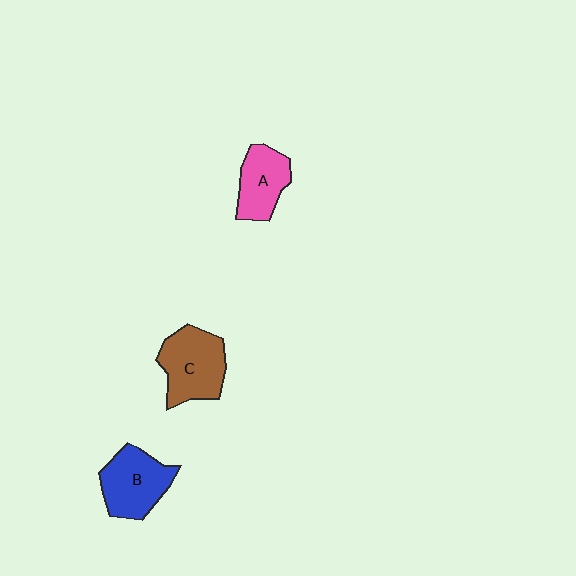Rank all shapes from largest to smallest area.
From largest to smallest: C (brown), B (blue), A (pink).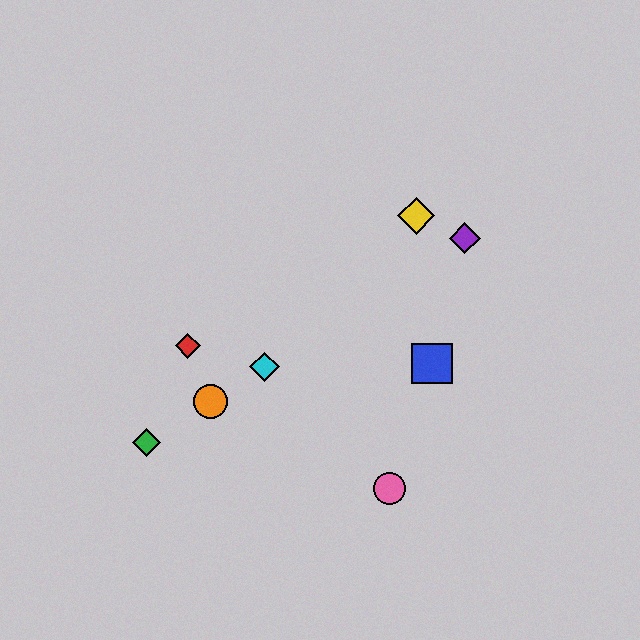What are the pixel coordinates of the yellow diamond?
The yellow diamond is at (416, 216).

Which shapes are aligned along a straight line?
The green diamond, the purple diamond, the orange circle, the cyan diamond are aligned along a straight line.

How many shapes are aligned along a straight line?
4 shapes (the green diamond, the purple diamond, the orange circle, the cyan diamond) are aligned along a straight line.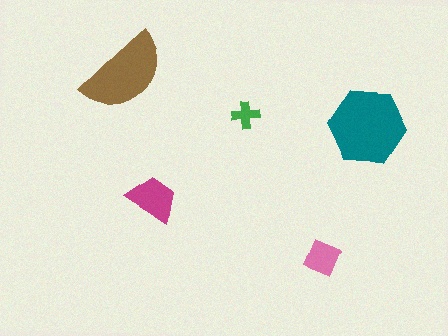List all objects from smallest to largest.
The green cross, the pink square, the magenta trapezoid, the brown semicircle, the teal hexagon.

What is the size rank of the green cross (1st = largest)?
5th.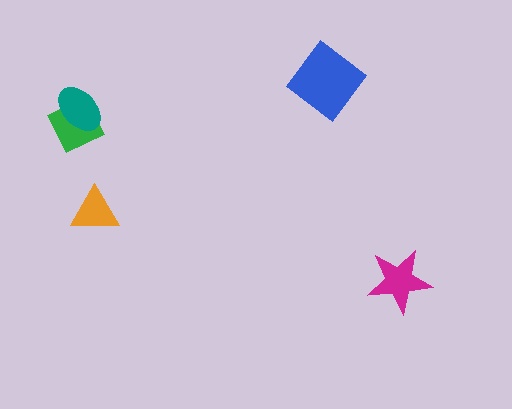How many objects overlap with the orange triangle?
0 objects overlap with the orange triangle.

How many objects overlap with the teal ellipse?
1 object overlaps with the teal ellipse.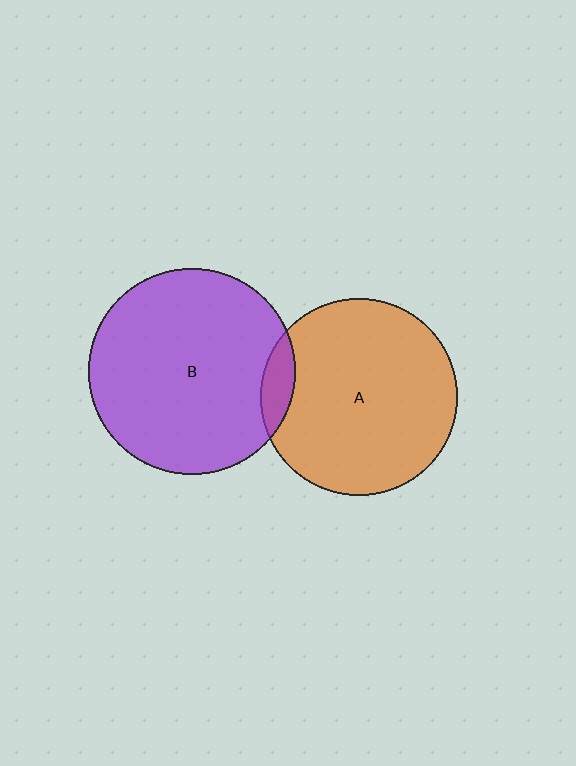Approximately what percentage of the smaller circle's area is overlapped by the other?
Approximately 10%.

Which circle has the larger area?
Circle B (purple).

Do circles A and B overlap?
Yes.